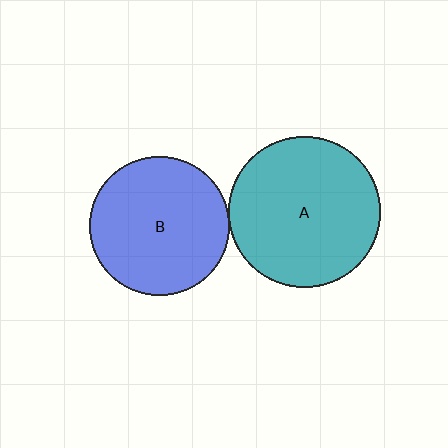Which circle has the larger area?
Circle A (teal).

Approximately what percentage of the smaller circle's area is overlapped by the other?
Approximately 5%.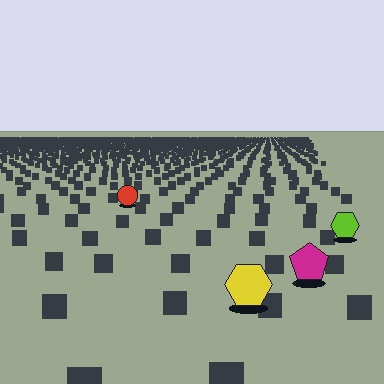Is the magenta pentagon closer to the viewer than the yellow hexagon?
No. The yellow hexagon is closer — you can tell from the texture gradient: the ground texture is coarser near it.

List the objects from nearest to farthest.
From nearest to farthest: the yellow hexagon, the magenta pentagon, the lime hexagon, the red circle.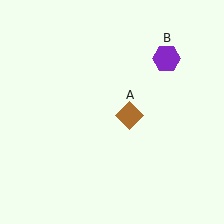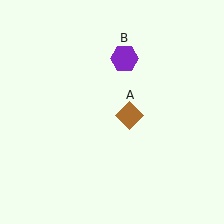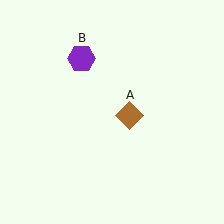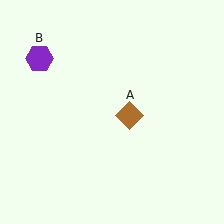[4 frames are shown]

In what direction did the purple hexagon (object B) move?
The purple hexagon (object B) moved left.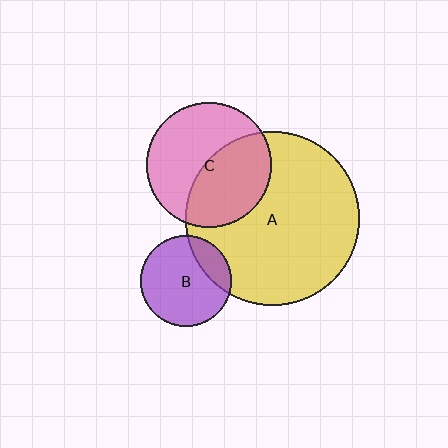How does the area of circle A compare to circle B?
Approximately 3.7 times.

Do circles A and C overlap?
Yes.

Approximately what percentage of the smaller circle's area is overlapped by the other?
Approximately 45%.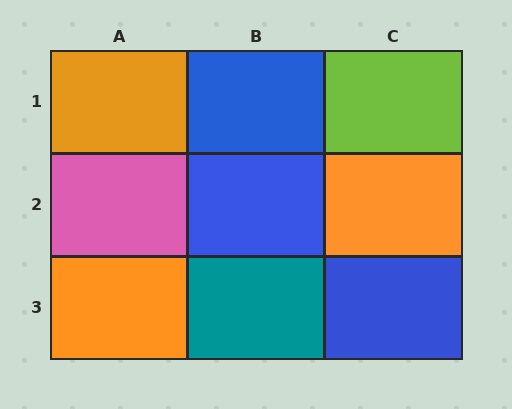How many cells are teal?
1 cell is teal.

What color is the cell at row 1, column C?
Lime.